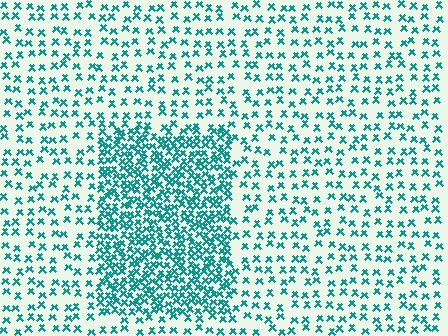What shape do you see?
I see a rectangle.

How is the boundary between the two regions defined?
The boundary is defined by a change in element density (approximately 2.6x ratio). All elements are the same color, size, and shape.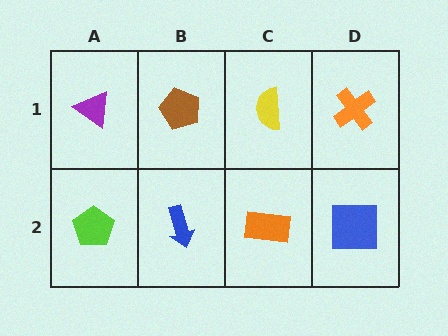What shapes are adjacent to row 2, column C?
A yellow semicircle (row 1, column C), a blue arrow (row 2, column B), a blue square (row 2, column D).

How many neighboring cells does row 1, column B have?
3.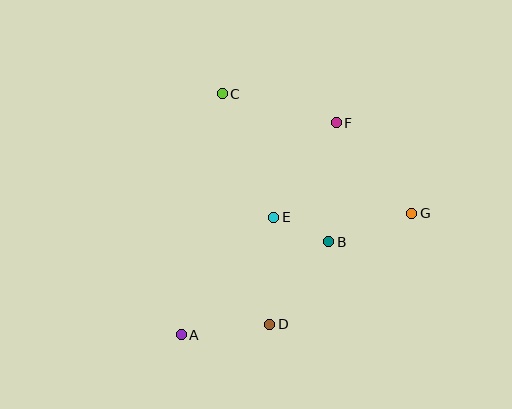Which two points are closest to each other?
Points B and E are closest to each other.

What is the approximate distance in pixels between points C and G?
The distance between C and G is approximately 224 pixels.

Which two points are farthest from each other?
Points A and F are farthest from each other.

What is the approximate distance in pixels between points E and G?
The distance between E and G is approximately 138 pixels.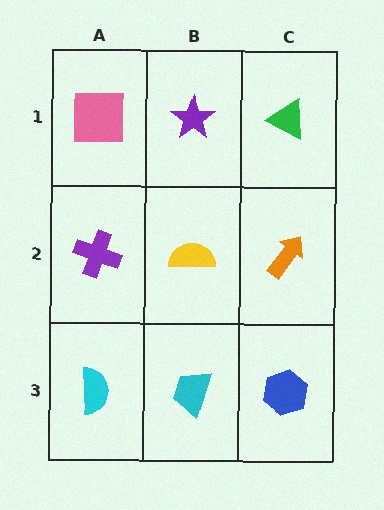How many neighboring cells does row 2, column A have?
3.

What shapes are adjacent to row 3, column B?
A yellow semicircle (row 2, column B), a cyan semicircle (row 3, column A), a blue hexagon (row 3, column C).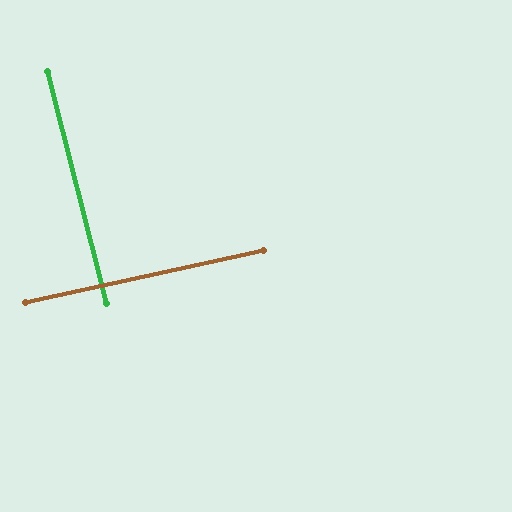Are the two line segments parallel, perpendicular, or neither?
Perpendicular — they meet at approximately 88°.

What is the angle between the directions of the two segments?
Approximately 88 degrees.